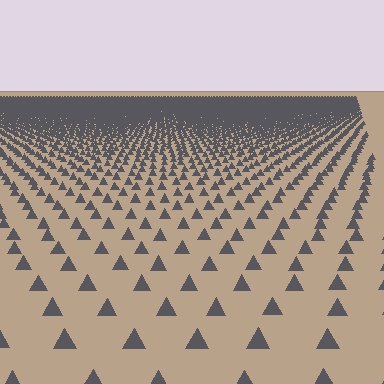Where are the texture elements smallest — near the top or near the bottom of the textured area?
Near the top.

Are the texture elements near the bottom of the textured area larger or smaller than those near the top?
Larger. Near the bottom, elements are closer to the viewer and appear at a bigger on-screen size.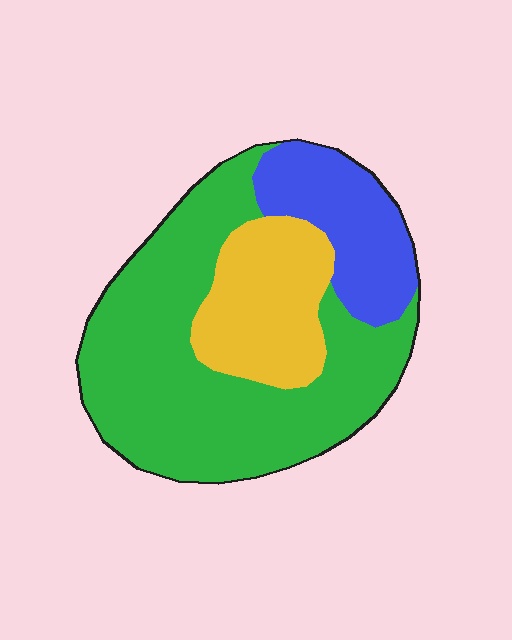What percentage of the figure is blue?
Blue takes up about one fifth (1/5) of the figure.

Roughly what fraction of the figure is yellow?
Yellow takes up between a sixth and a third of the figure.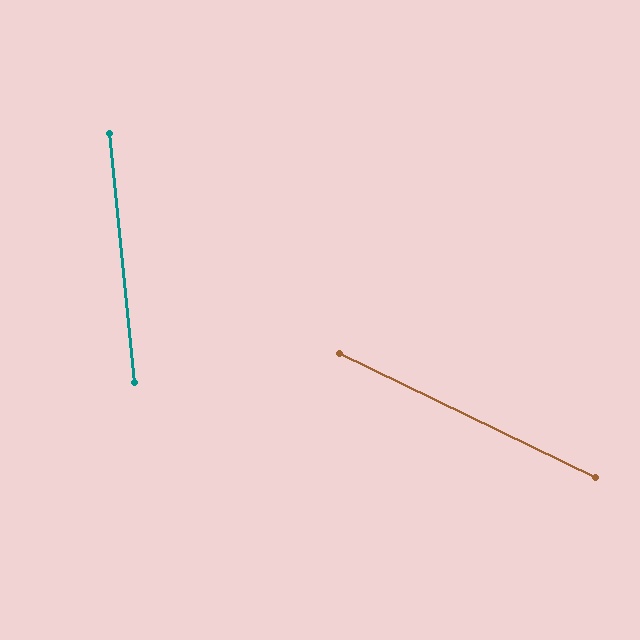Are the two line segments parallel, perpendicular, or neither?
Neither parallel nor perpendicular — they differ by about 58°.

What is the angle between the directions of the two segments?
Approximately 58 degrees.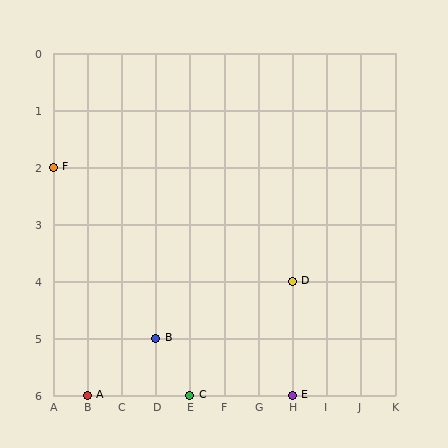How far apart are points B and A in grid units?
Points B and A are 2 columns and 1 row apart (about 2.2 grid units diagonally).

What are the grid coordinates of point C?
Point C is at grid coordinates (E, 6).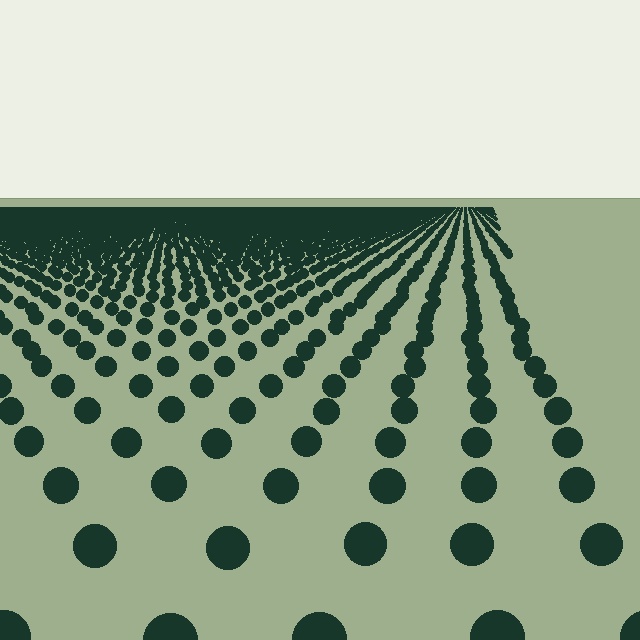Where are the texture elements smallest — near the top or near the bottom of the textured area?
Near the top.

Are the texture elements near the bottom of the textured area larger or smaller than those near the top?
Larger. Near the bottom, elements are closer to the viewer and appear at a bigger on-screen size.